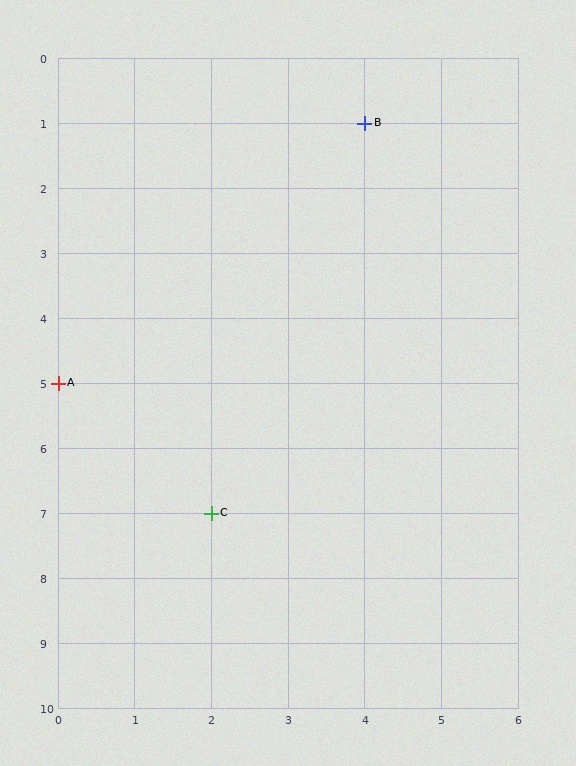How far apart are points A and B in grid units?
Points A and B are 4 columns and 4 rows apart (about 5.7 grid units diagonally).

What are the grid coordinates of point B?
Point B is at grid coordinates (4, 1).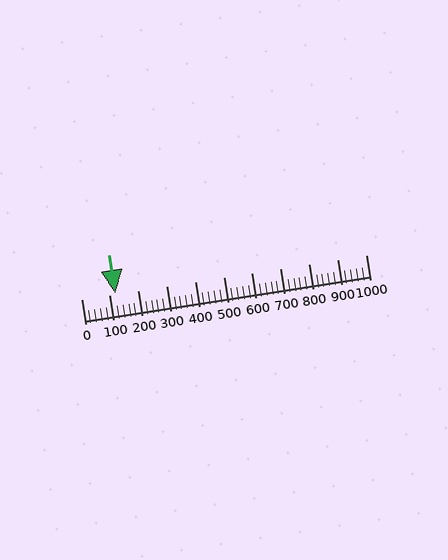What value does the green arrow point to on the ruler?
The green arrow points to approximately 121.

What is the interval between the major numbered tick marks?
The major tick marks are spaced 100 units apart.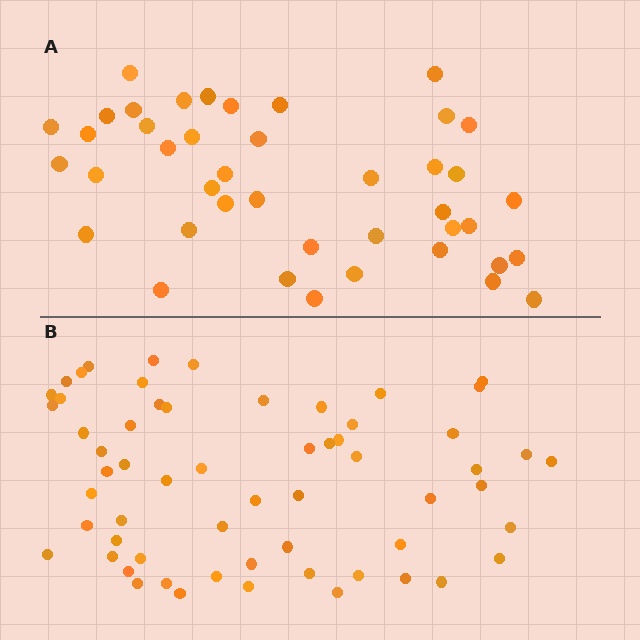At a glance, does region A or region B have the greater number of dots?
Region B (the bottom region) has more dots.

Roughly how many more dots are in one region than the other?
Region B has approximately 20 more dots than region A.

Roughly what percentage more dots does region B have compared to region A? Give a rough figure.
About 45% more.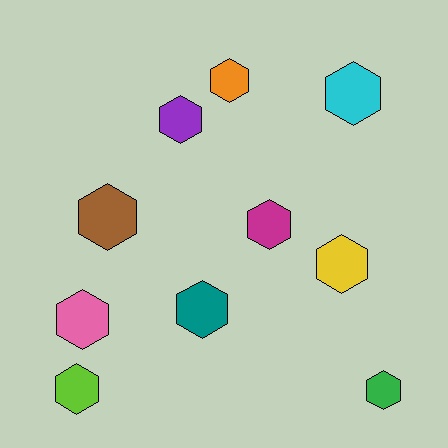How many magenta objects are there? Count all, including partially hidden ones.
There is 1 magenta object.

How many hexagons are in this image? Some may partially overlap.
There are 10 hexagons.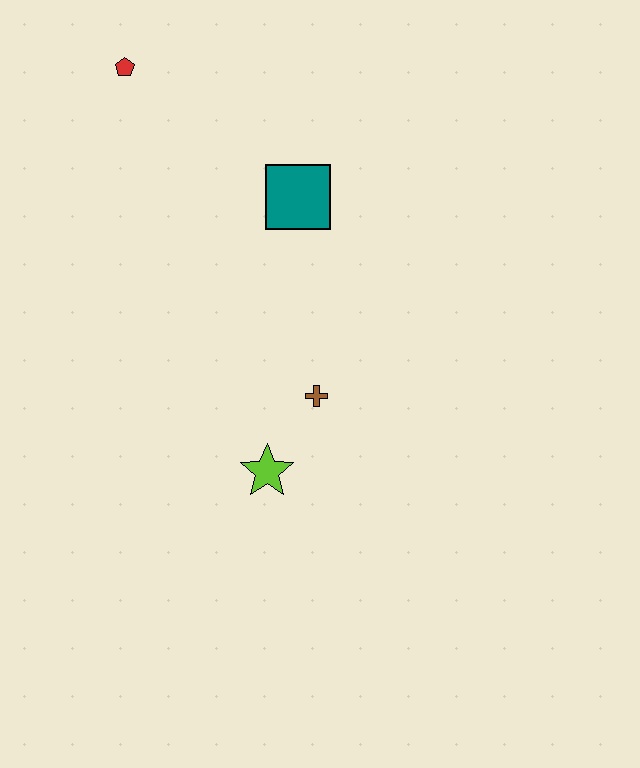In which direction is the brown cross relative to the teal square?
The brown cross is below the teal square.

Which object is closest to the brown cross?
The lime star is closest to the brown cross.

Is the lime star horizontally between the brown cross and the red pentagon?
Yes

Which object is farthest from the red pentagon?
The lime star is farthest from the red pentagon.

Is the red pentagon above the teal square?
Yes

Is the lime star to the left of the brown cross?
Yes